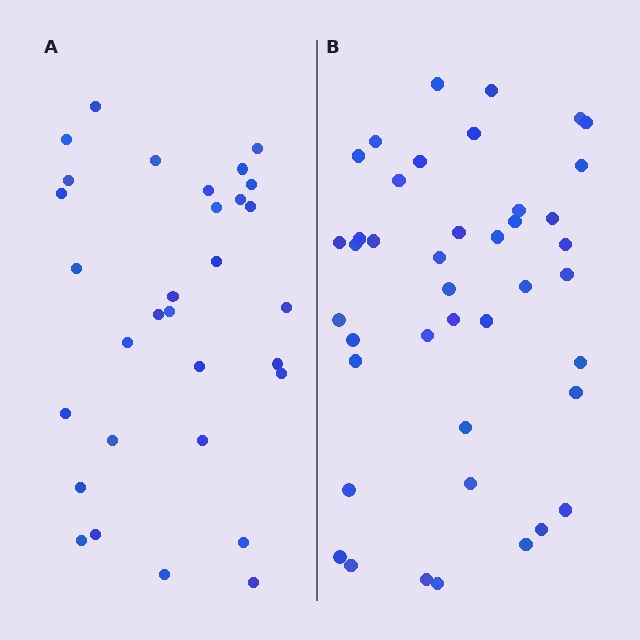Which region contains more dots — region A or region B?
Region B (the right region) has more dots.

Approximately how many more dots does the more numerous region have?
Region B has roughly 12 or so more dots than region A.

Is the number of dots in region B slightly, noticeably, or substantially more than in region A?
Region B has noticeably more, but not dramatically so. The ratio is roughly 1.4 to 1.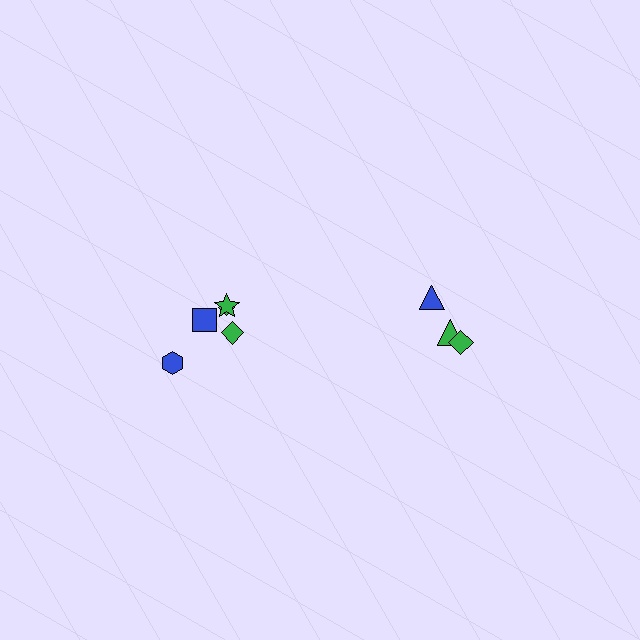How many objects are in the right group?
There are 3 objects.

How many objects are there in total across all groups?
There are 8 objects.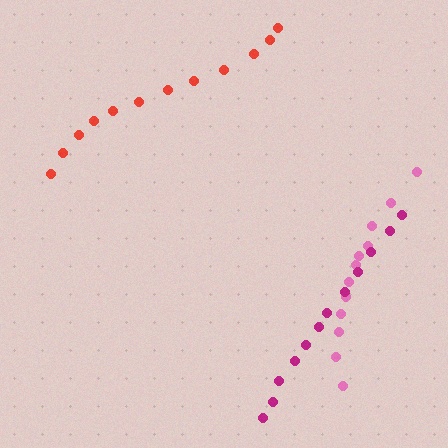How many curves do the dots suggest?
There are 3 distinct paths.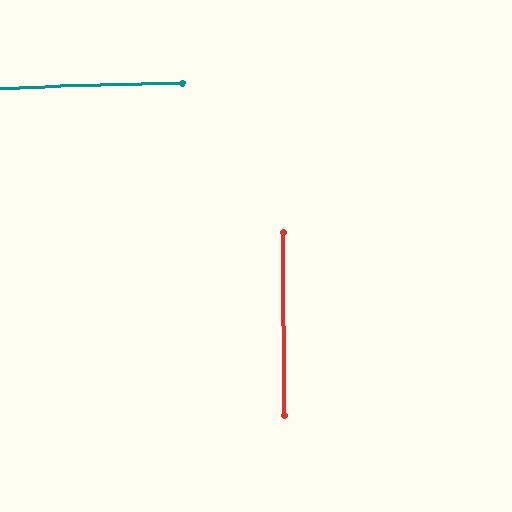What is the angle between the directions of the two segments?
Approximately 89 degrees.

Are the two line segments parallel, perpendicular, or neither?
Perpendicular — they meet at approximately 89°.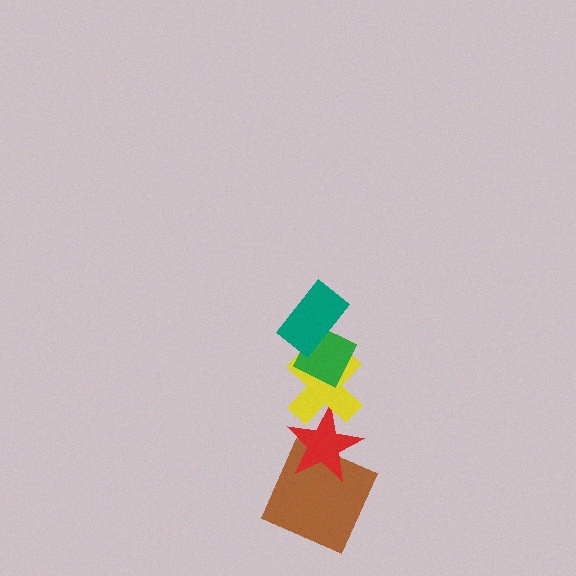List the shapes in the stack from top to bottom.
From top to bottom: the teal rectangle, the green diamond, the yellow cross, the red star, the brown square.